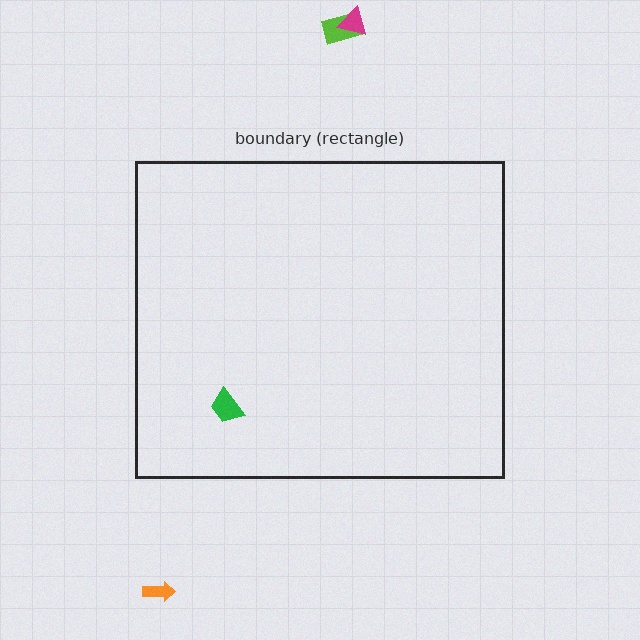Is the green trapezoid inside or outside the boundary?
Inside.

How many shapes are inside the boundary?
1 inside, 3 outside.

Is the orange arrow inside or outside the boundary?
Outside.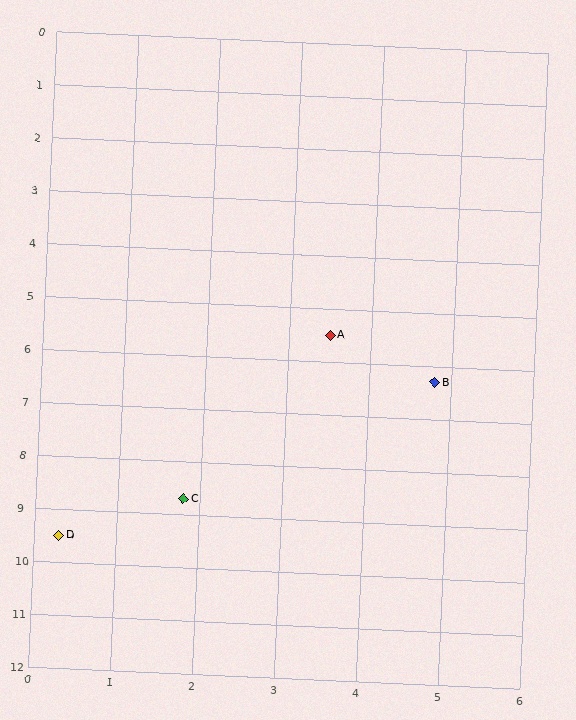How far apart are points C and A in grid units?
Points C and A are about 3.6 grid units apart.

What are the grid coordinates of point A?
Point A is at approximately (3.5, 5.5).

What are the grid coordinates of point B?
Point B is at approximately (4.8, 6.3).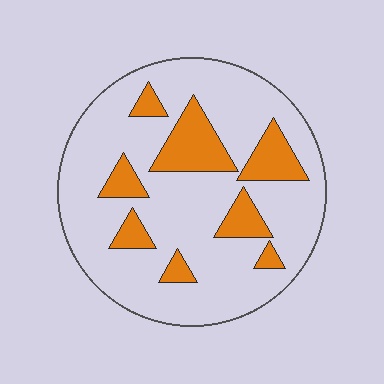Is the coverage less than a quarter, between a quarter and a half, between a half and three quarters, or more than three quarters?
Less than a quarter.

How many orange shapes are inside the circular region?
8.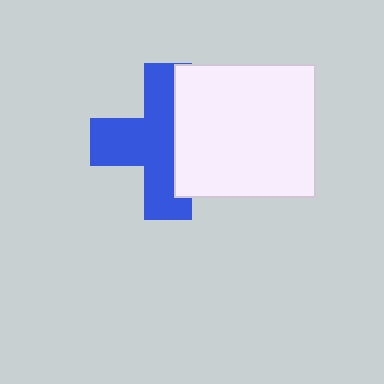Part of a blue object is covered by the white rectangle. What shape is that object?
It is a cross.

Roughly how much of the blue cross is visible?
About half of it is visible (roughly 60%).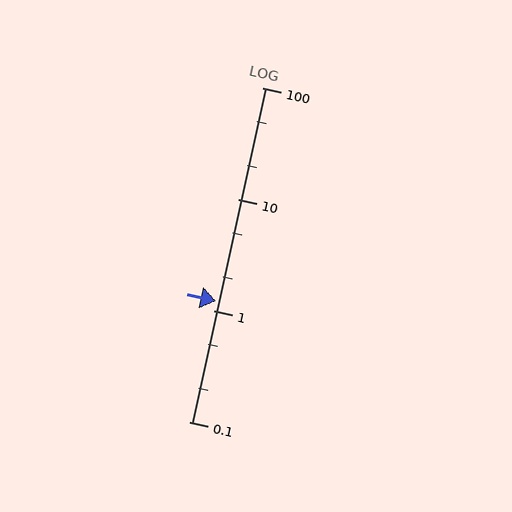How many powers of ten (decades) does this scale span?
The scale spans 3 decades, from 0.1 to 100.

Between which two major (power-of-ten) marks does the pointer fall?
The pointer is between 1 and 10.